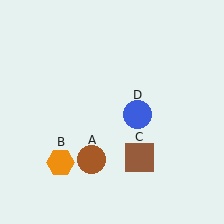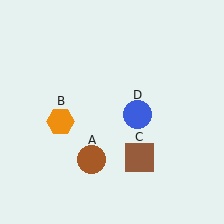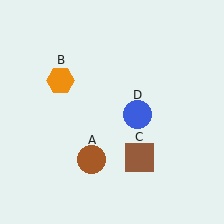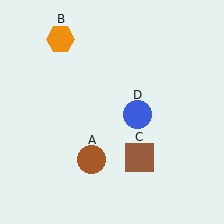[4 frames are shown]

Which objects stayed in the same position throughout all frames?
Brown circle (object A) and brown square (object C) and blue circle (object D) remained stationary.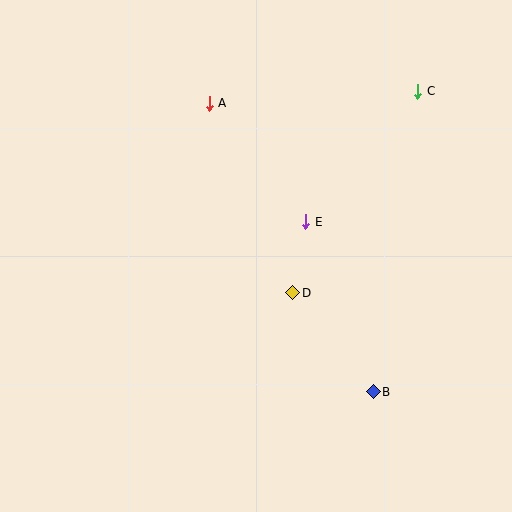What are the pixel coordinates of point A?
Point A is at (209, 104).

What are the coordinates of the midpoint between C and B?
The midpoint between C and B is at (396, 241).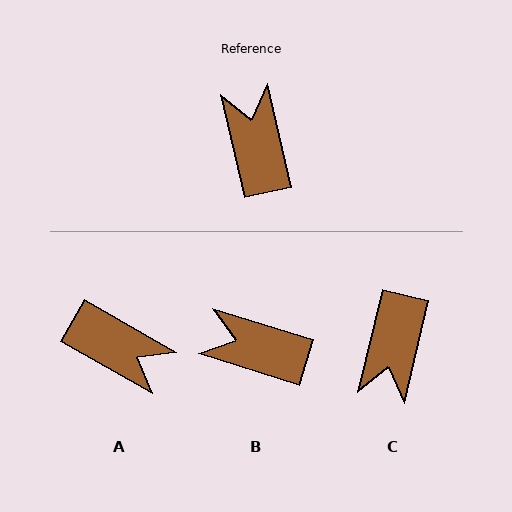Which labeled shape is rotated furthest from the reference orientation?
C, about 154 degrees away.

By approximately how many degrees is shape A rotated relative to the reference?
Approximately 133 degrees clockwise.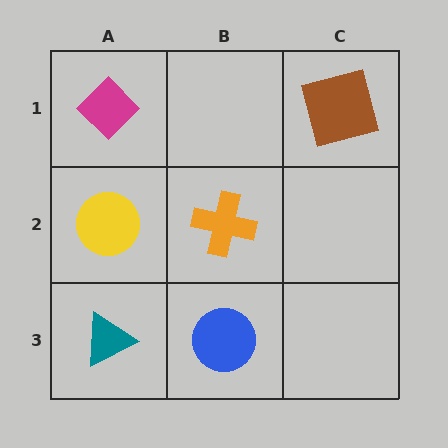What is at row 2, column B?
An orange cross.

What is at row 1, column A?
A magenta diamond.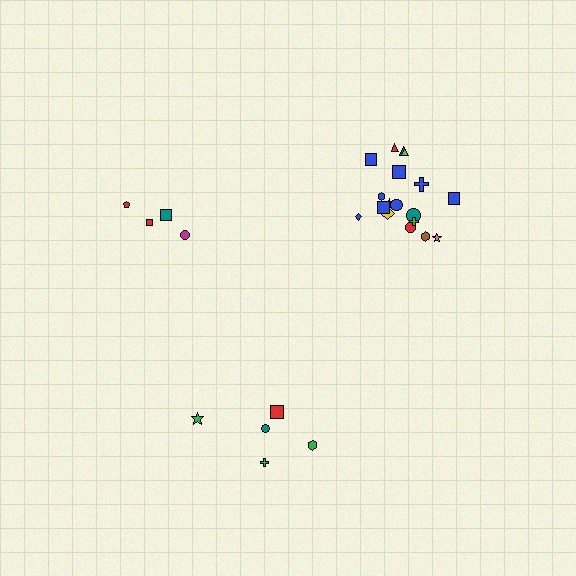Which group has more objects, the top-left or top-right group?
The top-right group.